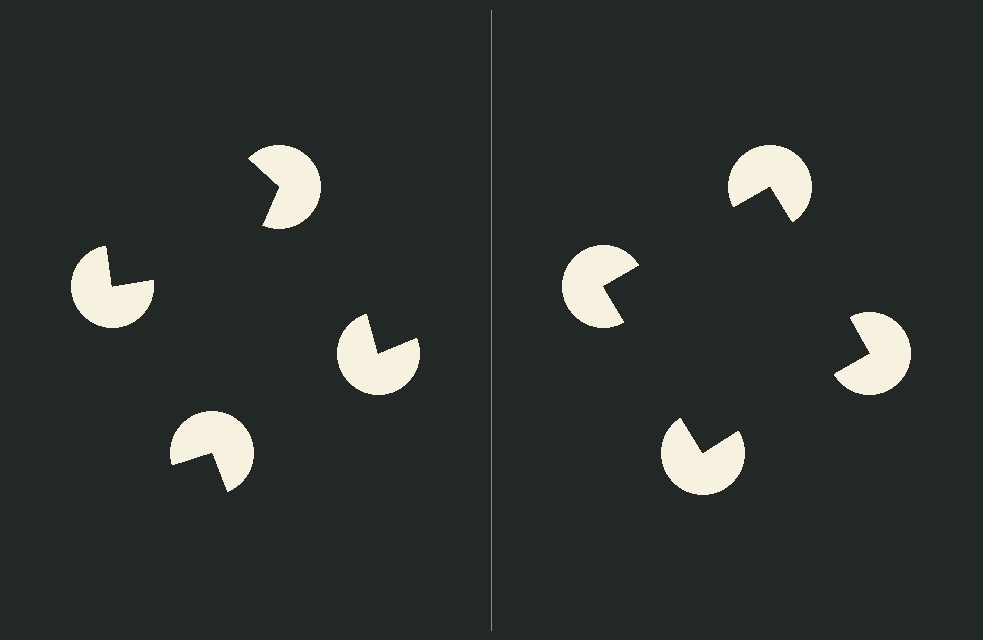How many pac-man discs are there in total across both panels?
8 — 4 on each side.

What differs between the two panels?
The pac-man discs are positioned identically on both sides; only the wedge orientations differ. On the right they align to a square; on the left they are misaligned.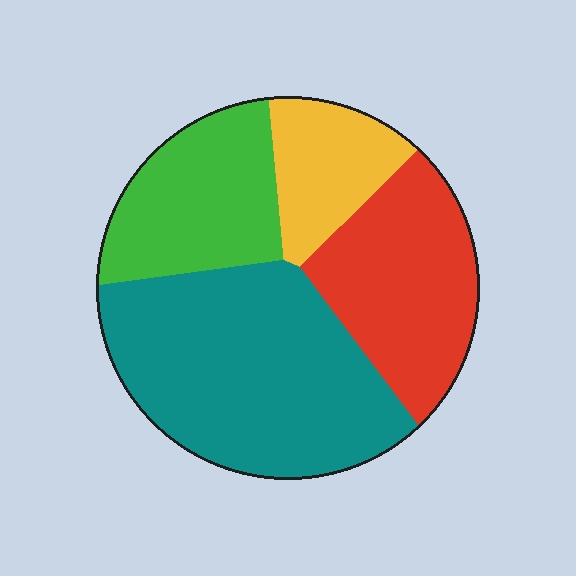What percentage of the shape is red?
Red covers roughly 25% of the shape.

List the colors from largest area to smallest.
From largest to smallest: teal, red, green, yellow.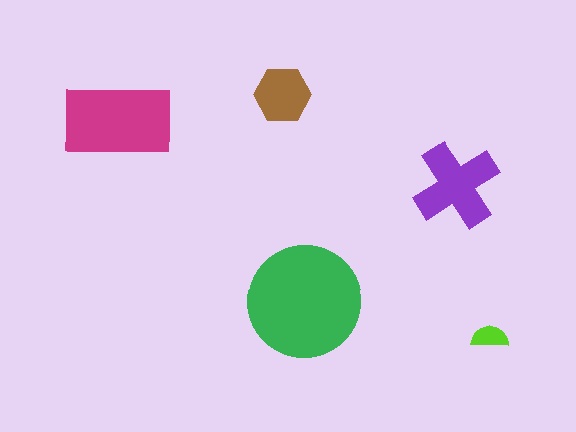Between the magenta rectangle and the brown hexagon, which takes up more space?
The magenta rectangle.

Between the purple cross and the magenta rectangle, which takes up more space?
The magenta rectangle.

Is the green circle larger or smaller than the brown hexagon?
Larger.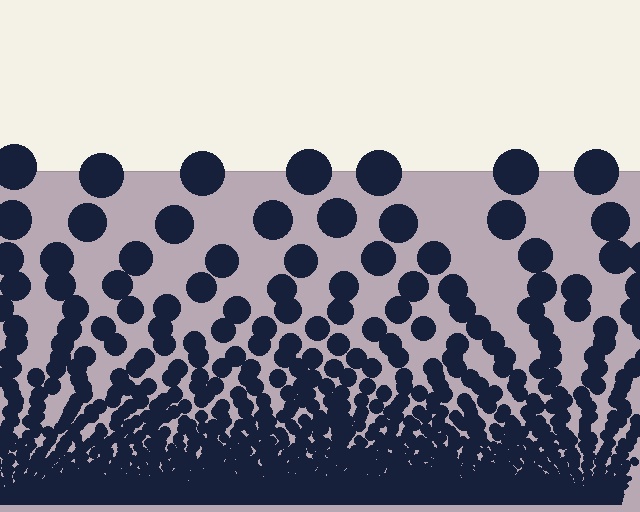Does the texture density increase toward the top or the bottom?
Density increases toward the bottom.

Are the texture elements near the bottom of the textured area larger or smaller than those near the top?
Smaller. The gradient is inverted — elements near the bottom are smaller and denser.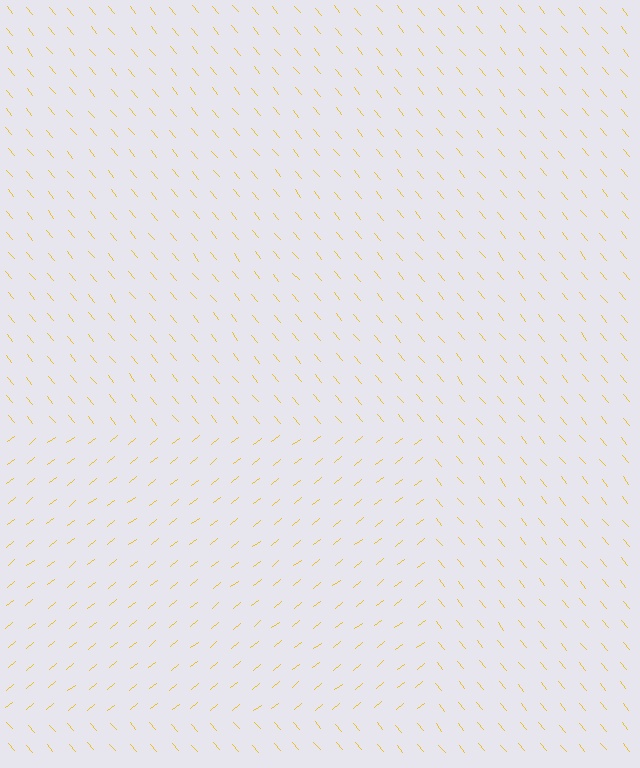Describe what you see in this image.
The image is filled with small yellow line segments. A rectangle region in the image has lines oriented differently from the surrounding lines, creating a visible texture boundary.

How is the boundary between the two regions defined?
The boundary is defined purely by a change in line orientation (approximately 89 degrees difference). All lines are the same color and thickness.